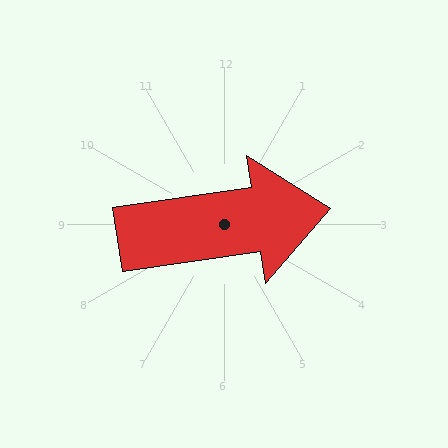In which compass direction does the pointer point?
East.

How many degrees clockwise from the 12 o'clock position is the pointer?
Approximately 82 degrees.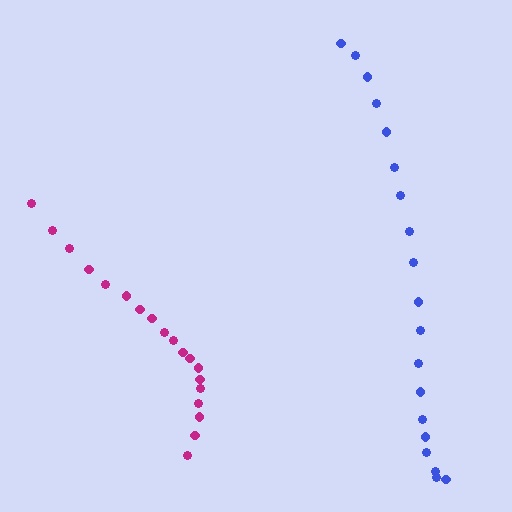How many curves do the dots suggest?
There are 2 distinct paths.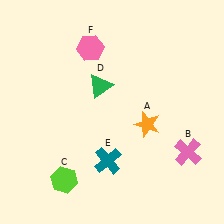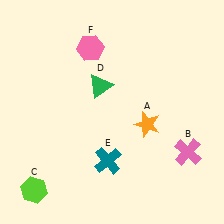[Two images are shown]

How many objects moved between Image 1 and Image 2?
1 object moved between the two images.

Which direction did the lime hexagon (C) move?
The lime hexagon (C) moved left.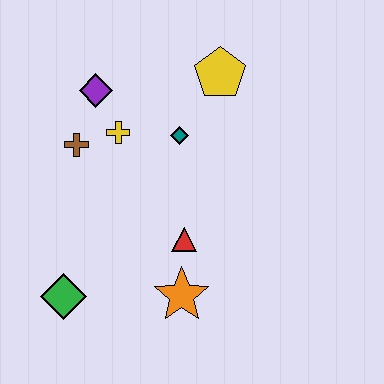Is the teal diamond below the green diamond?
No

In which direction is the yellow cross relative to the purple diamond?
The yellow cross is below the purple diamond.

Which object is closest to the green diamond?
The orange star is closest to the green diamond.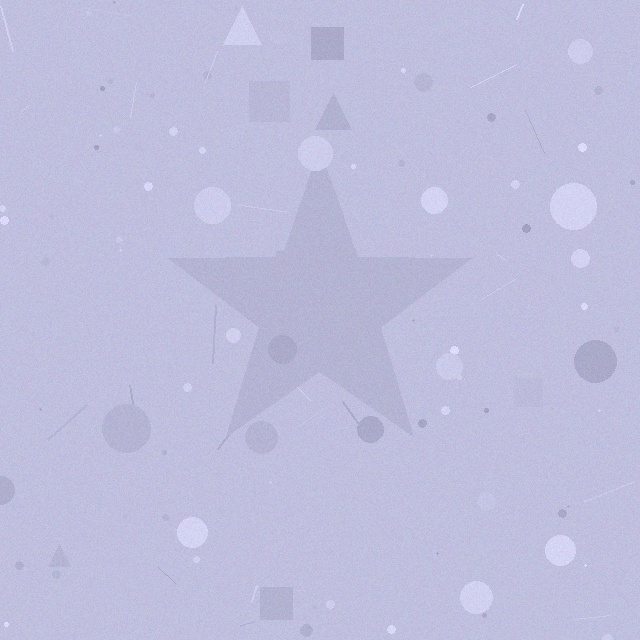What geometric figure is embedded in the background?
A star is embedded in the background.